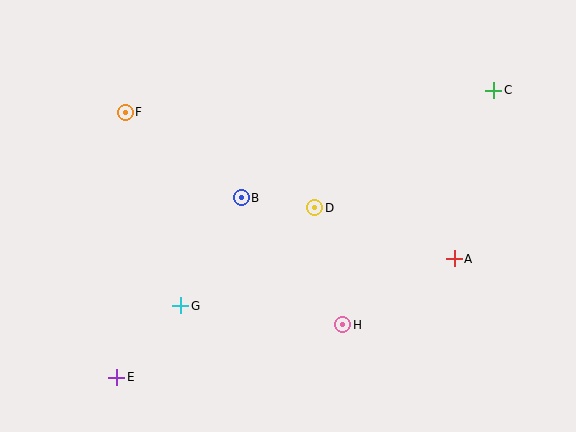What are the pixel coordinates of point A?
Point A is at (454, 259).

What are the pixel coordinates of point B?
Point B is at (241, 198).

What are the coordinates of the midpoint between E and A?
The midpoint between E and A is at (285, 318).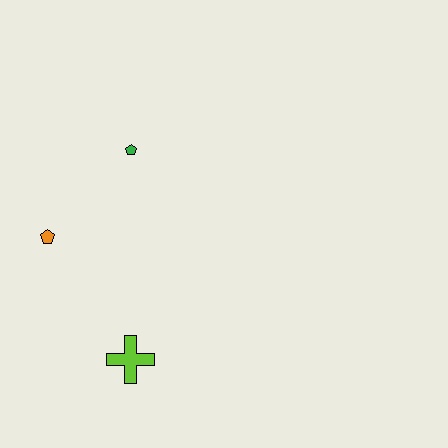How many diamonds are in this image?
There are no diamonds.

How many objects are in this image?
There are 3 objects.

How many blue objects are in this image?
There are no blue objects.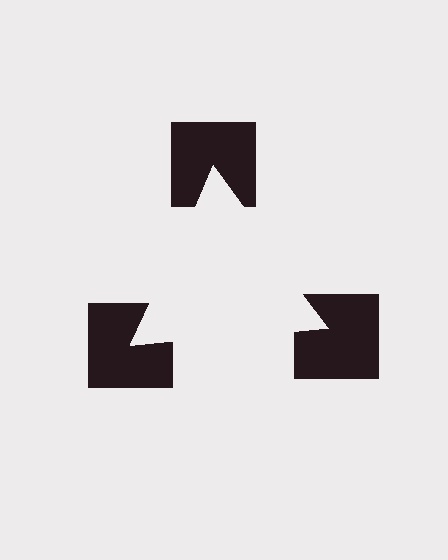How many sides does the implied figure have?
3 sides.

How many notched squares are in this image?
There are 3 — one at each vertex of the illusory triangle.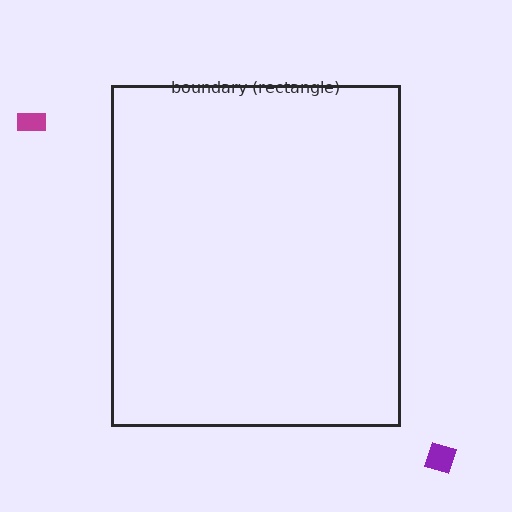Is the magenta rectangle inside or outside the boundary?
Outside.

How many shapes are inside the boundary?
0 inside, 2 outside.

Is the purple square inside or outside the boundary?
Outside.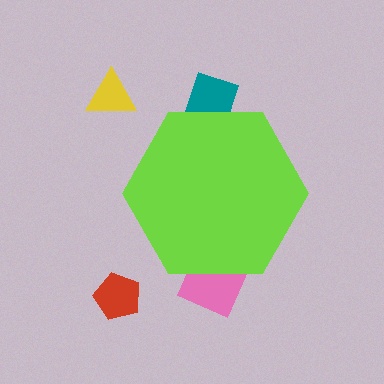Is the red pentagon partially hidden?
No, the red pentagon is fully visible.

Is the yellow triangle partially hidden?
No, the yellow triangle is fully visible.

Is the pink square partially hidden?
Yes, the pink square is partially hidden behind the lime hexagon.